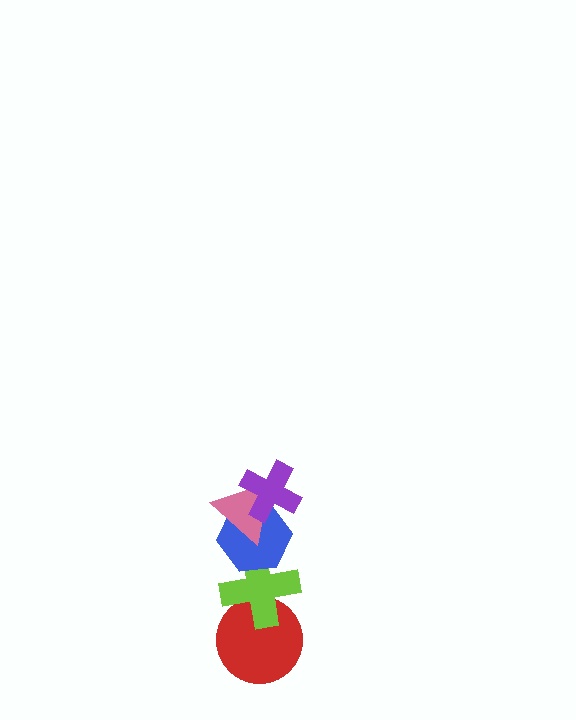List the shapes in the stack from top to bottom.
From top to bottom: the purple cross, the pink triangle, the blue hexagon, the lime cross, the red circle.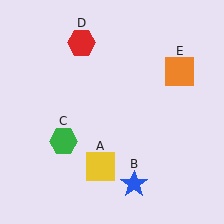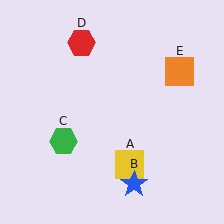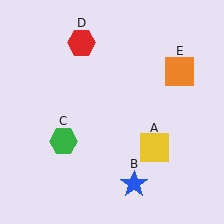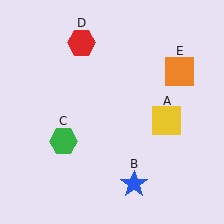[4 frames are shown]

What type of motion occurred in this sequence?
The yellow square (object A) rotated counterclockwise around the center of the scene.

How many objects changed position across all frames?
1 object changed position: yellow square (object A).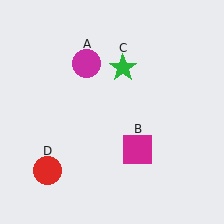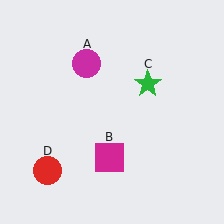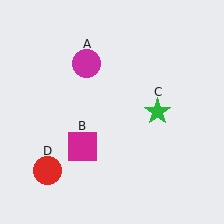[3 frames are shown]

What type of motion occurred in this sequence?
The magenta square (object B), green star (object C) rotated clockwise around the center of the scene.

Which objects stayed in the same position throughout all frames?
Magenta circle (object A) and red circle (object D) remained stationary.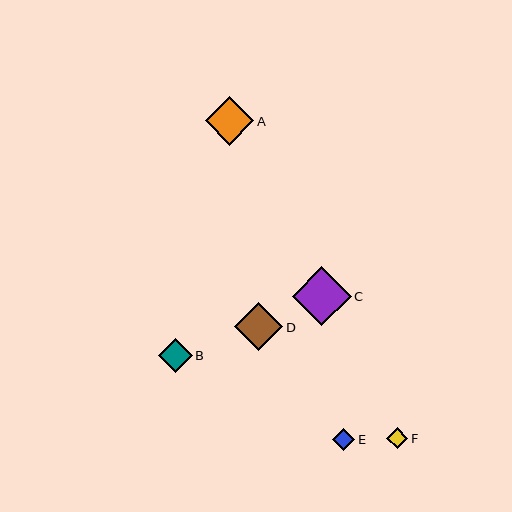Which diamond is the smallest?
Diamond F is the smallest with a size of approximately 22 pixels.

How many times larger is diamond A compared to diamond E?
Diamond A is approximately 2.2 times the size of diamond E.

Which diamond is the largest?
Diamond C is the largest with a size of approximately 59 pixels.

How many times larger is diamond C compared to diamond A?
Diamond C is approximately 1.2 times the size of diamond A.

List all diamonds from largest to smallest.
From largest to smallest: C, A, D, B, E, F.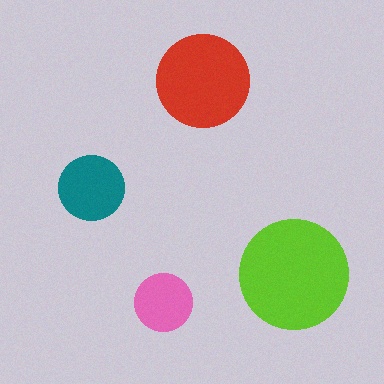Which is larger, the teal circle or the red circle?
The red one.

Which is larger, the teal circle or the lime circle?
The lime one.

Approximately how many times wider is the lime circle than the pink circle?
About 2 times wider.